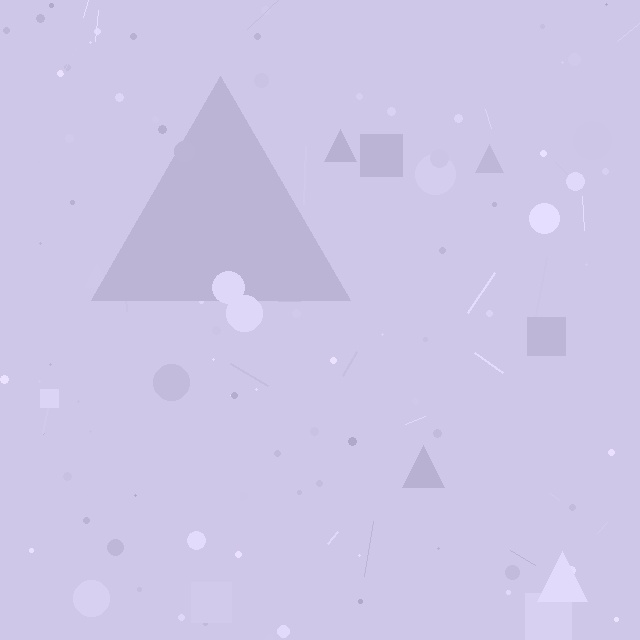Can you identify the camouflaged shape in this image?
The camouflaged shape is a triangle.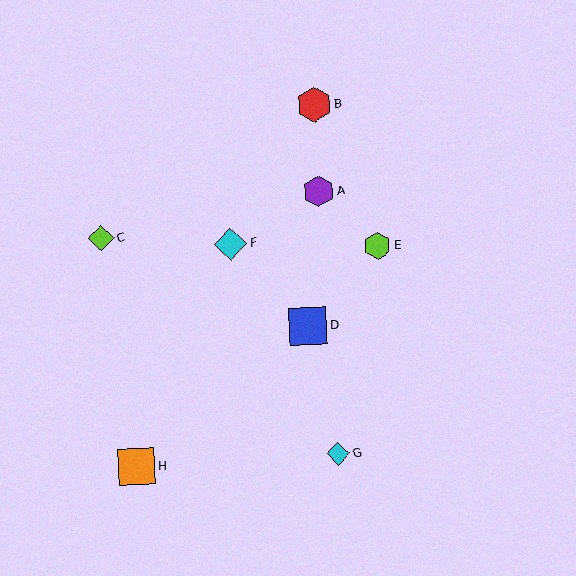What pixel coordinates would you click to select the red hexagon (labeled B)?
Click at (314, 105) to select the red hexagon B.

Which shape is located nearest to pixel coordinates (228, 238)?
The cyan diamond (labeled F) at (231, 244) is nearest to that location.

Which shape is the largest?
The blue square (labeled D) is the largest.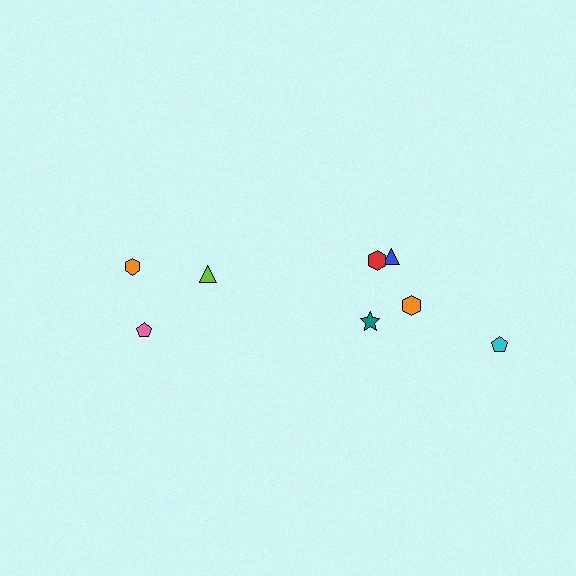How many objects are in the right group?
There are 5 objects.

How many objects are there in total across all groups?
There are 8 objects.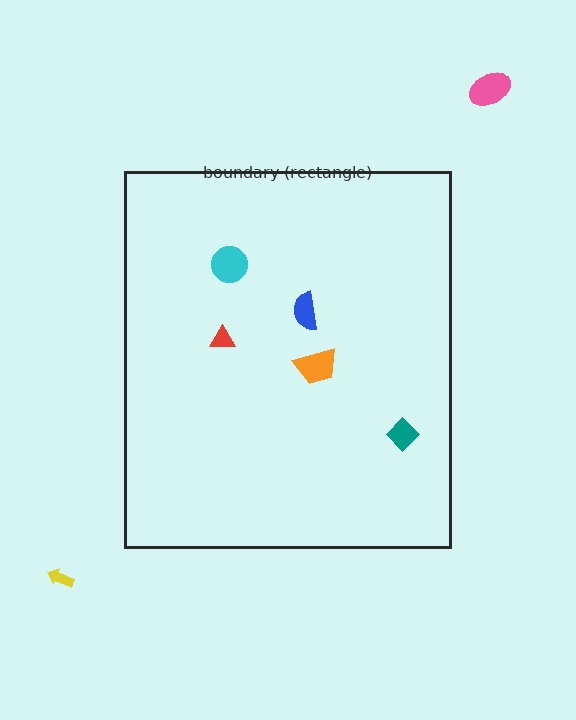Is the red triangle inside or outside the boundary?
Inside.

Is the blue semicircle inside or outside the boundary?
Inside.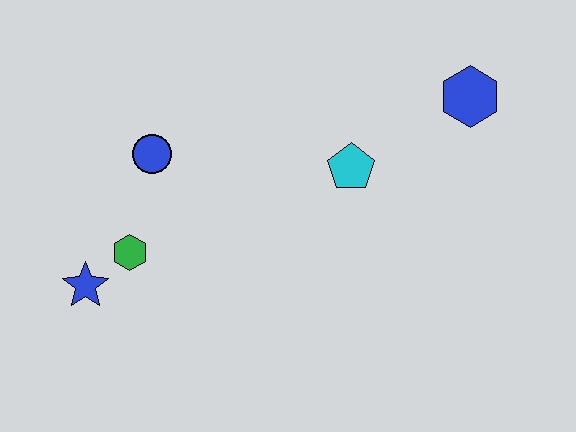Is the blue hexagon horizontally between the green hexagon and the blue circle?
No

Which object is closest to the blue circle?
The green hexagon is closest to the blue circle.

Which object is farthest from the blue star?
The blue hexagon is farthest from the blue star.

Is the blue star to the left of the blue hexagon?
Yes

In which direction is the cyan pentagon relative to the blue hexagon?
The cyan pentagon is to the left of the blue hexagon.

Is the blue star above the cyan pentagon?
No